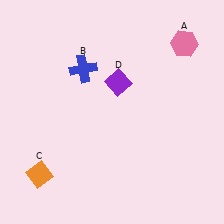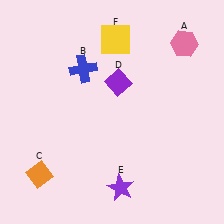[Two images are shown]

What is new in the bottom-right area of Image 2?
A purple star (E) was added in the bottom-right area of Image 2.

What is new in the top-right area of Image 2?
A yellow square (F) was added in the top-right area of Image 2.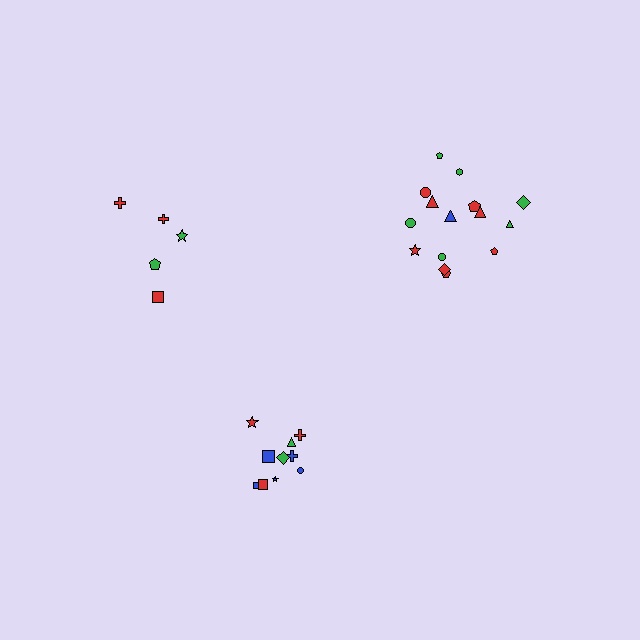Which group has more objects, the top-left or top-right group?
The top-right group.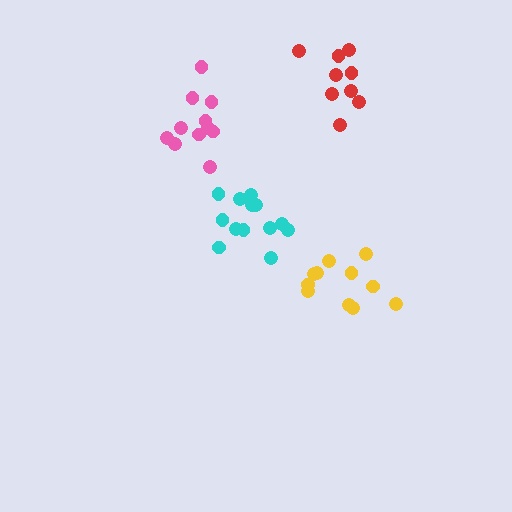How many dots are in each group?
Group 1: 13 dots, Group 2: 11 dots, Group 3: 9 dots, Group 4: 11 dots (44 total).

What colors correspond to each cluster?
The clusters are colored: cyan, pink, red, yellow.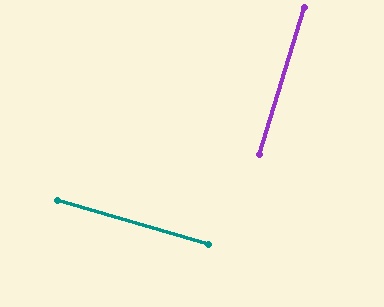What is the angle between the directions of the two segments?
Approximately 89 degrees.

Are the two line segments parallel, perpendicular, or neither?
Perpendicular — they meet at approximately 89°.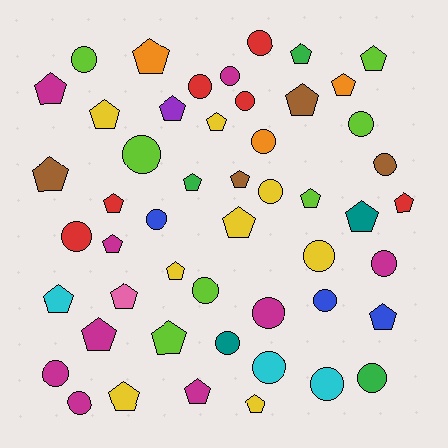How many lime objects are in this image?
There are 7 lime objects.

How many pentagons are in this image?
There are 27 pentagons.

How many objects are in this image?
There are 50 objects.